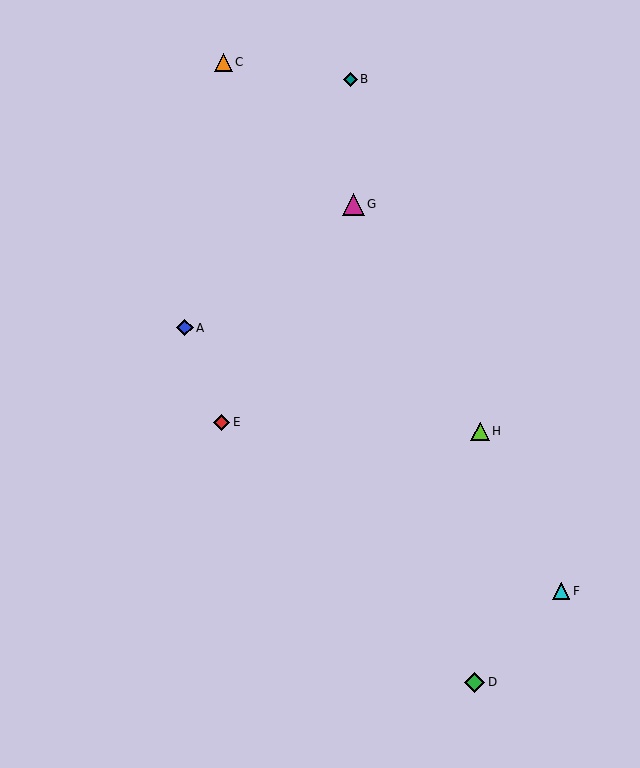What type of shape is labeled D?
Shape D is a green diamond.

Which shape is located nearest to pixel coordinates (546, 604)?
The cyan triangle (labeled F) at (561, 591) is nearest to that location.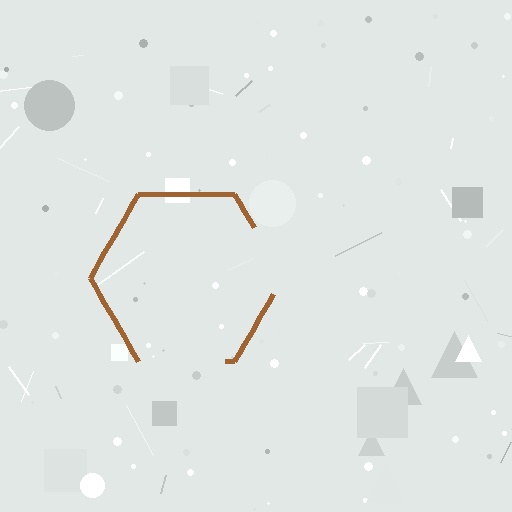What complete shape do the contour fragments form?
The contour fragments form a hexagon.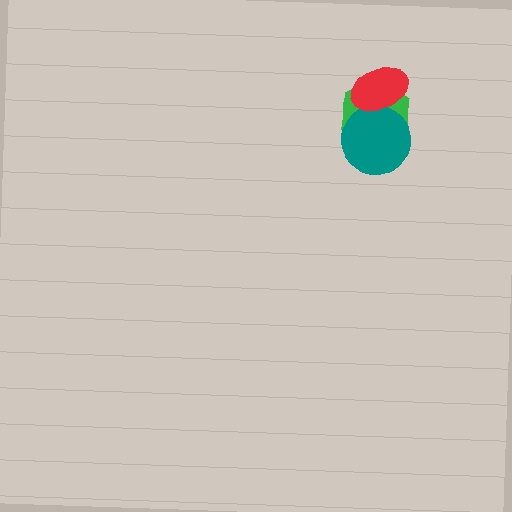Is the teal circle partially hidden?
Yes, it is partially covered by another shape.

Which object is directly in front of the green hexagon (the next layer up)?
The teal circle is directly in front of the green hexagon.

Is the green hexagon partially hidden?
Yes, it is partially covered by another shape.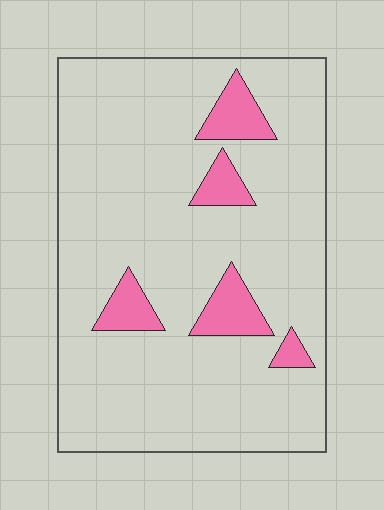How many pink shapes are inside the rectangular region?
5.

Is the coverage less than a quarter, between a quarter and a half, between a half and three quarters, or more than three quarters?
Less than a quarter.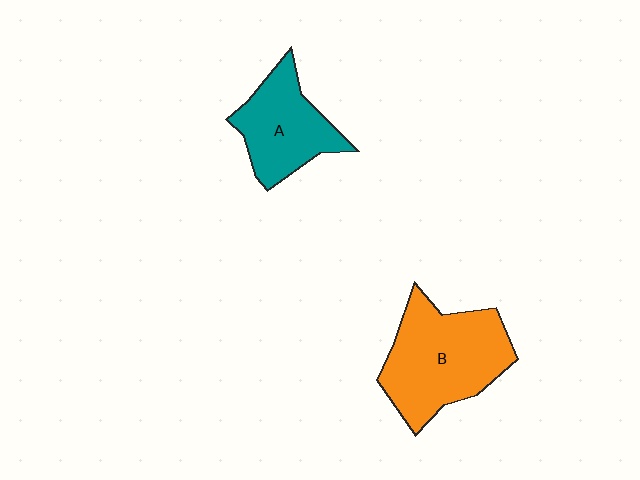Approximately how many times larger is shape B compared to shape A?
Approximately 1.5 times.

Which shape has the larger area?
Shape B (orange).